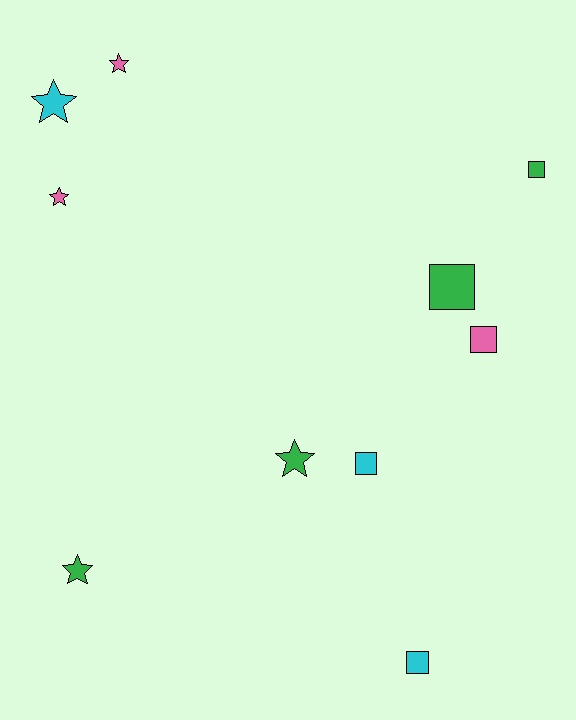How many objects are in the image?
There are 10 objects.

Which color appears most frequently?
Green, with 4 objects.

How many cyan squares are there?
There are 2 cyan squares.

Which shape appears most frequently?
Star, with 5 objects.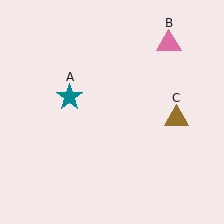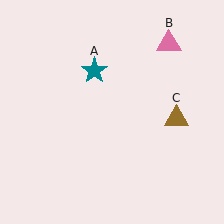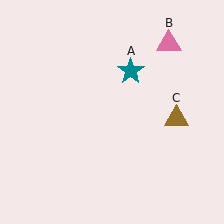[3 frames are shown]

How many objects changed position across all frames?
1 object changed position: teal star (object A).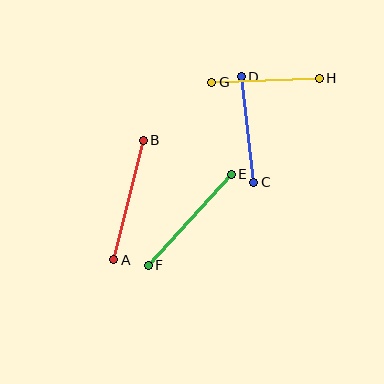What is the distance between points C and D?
The distance is approximately 106 pixels.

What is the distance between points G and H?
The distance is approximately 108 pixels.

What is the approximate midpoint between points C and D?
The midpoint is at approximately (247, 130) pixels.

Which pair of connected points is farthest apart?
Points A and B are farthest apart.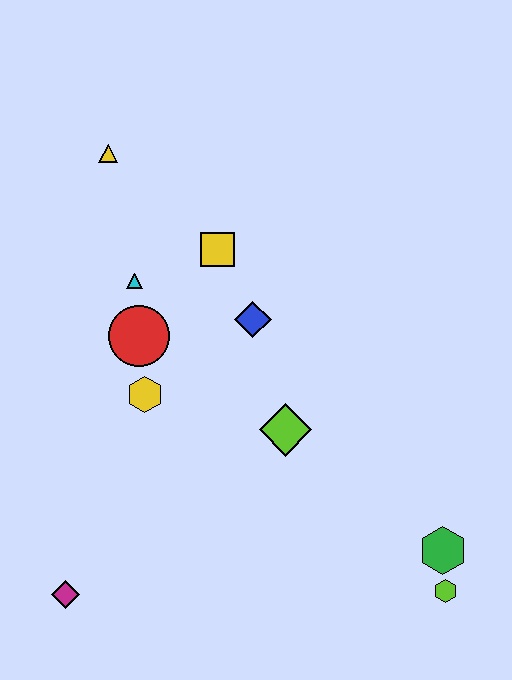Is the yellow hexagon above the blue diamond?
No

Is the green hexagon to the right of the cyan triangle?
Yes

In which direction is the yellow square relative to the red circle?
The yellow square is above the red circle.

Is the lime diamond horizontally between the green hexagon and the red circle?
Yes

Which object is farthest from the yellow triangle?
The lime hexagon is farthest from the yellow triangle.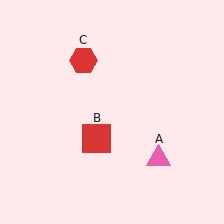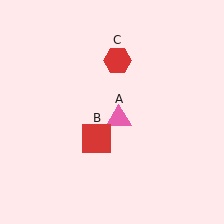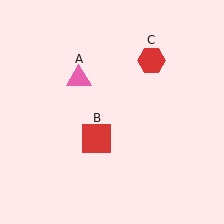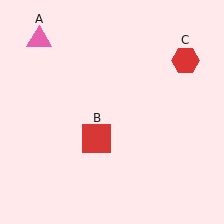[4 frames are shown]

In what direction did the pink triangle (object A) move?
The pink triangle (object A) moved up and to the left.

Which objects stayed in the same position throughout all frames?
Red square (object B) remained stationary.